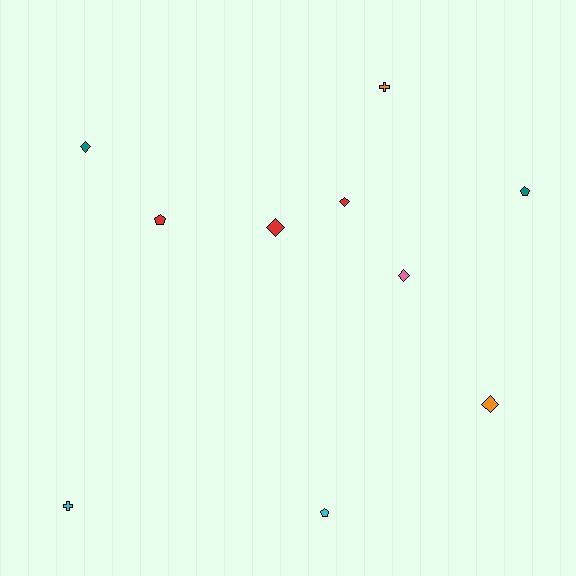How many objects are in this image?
There are 10 objects.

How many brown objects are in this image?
There are no brown objects.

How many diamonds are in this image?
There are 5 diamonds.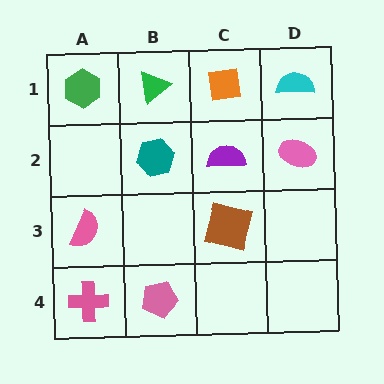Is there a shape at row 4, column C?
No, that cell is empty.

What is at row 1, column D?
A cyan semicircle.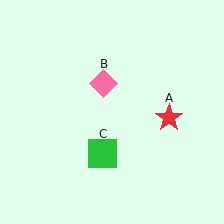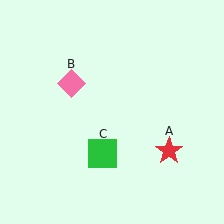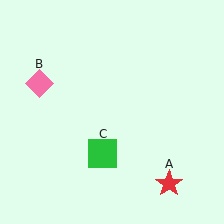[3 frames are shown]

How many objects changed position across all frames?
2 objects changed position: red star (object A), pink diamond (object B).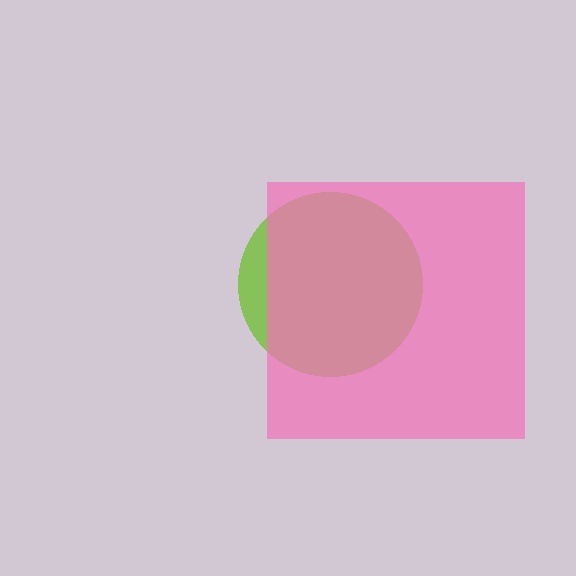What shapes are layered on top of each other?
The layered shapes are: a lime circle, a pink square.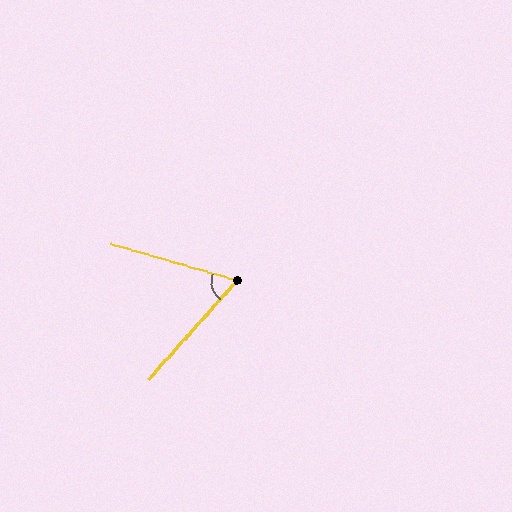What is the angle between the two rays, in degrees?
Approximately 64 degrees.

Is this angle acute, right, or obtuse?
It is acute.